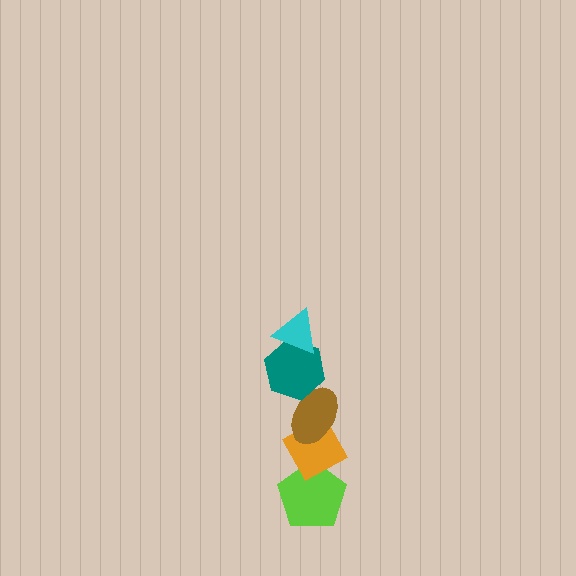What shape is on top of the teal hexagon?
The cyan triangle is on top of the teal hexagon.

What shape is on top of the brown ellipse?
The teal hexagon is on top of the brown ellipse.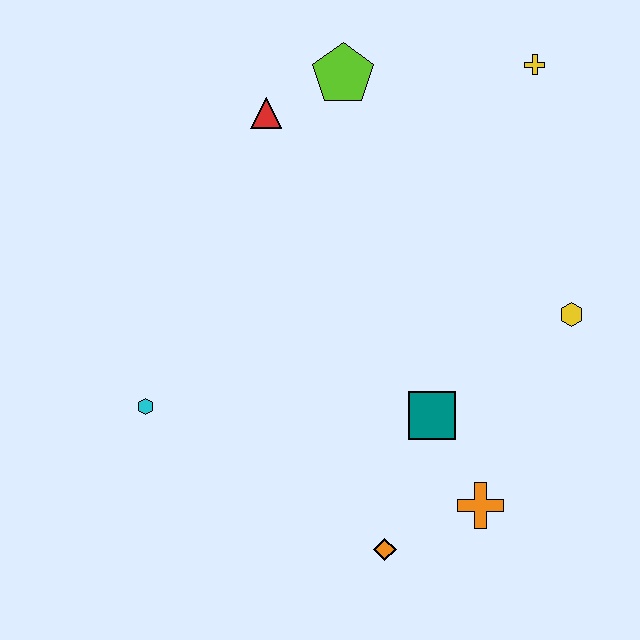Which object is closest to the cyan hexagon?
The orange diamond is closest to the cyan hexagon.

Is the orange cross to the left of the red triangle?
No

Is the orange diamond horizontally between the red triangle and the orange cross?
Yes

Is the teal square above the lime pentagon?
No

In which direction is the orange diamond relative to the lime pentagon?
The orange diamond is below the lime pentagon.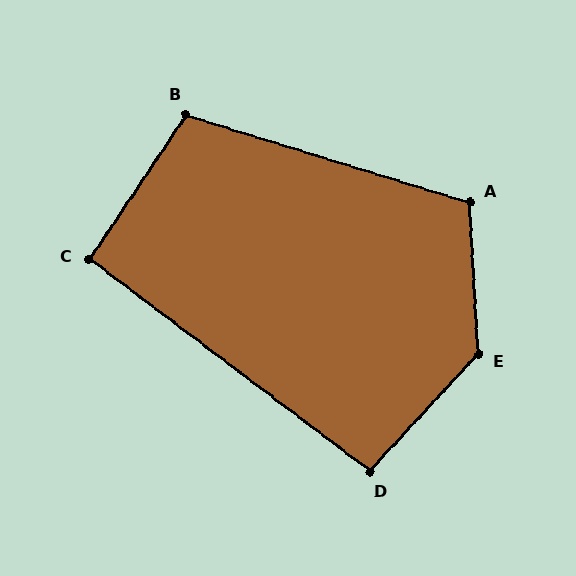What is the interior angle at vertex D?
Approximately 96 degrees (obtuse).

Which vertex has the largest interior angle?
E, at approximately 134 degrees.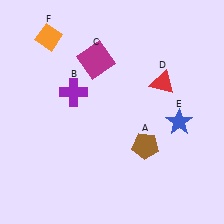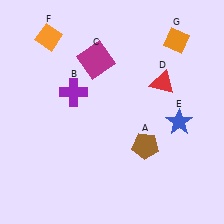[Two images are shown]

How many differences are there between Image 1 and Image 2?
There is 1 difference between the two images.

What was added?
An orange diamond (G) was added in Image 2.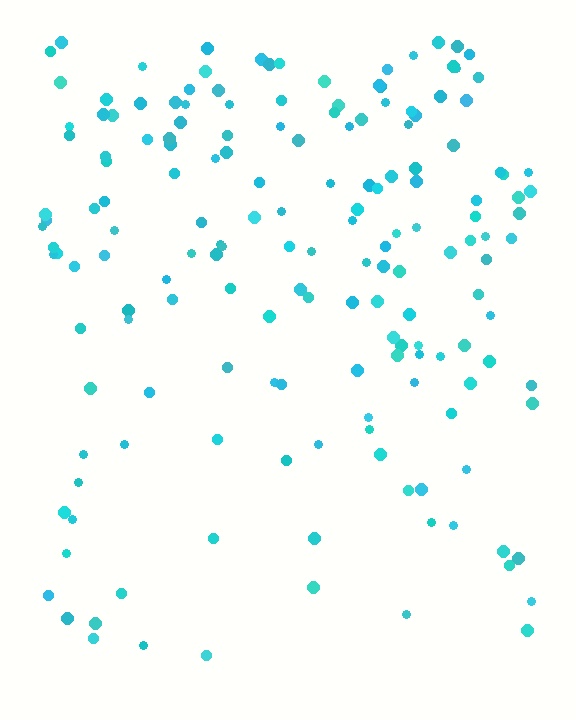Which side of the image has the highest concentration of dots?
The top.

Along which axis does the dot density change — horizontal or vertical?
Vertical.